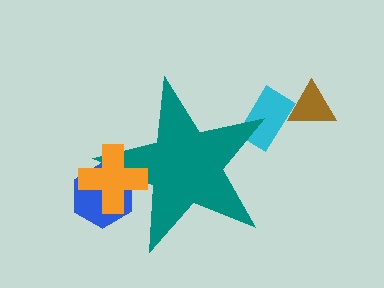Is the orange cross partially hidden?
No, the orange cross is fully visible.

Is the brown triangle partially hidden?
No, the brown triangle is fully visible.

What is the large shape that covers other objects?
A teal star.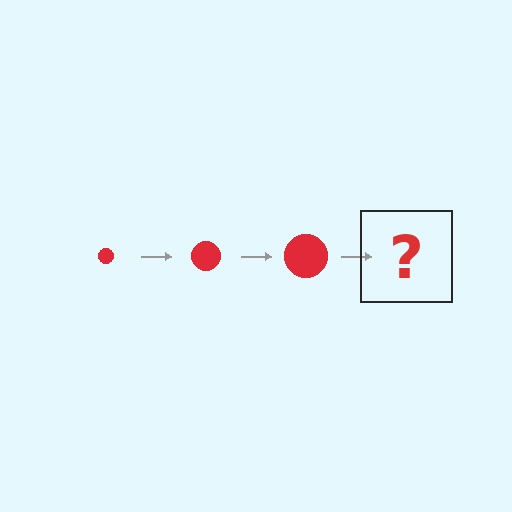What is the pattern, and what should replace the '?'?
The pattern is that the circle gets progressively larger each step. The '?' should be a red circle, larger than the previous one.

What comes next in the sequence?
The next element should be a red circle, larger than the previous one.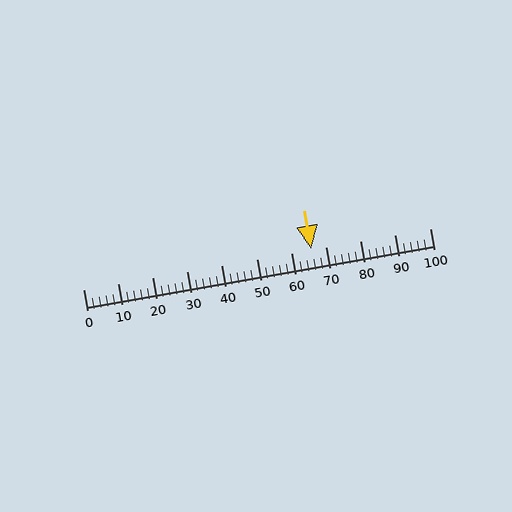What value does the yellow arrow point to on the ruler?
The yellow arrow points to approximately 66.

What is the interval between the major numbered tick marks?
The major tick marks are spaced 10 units apart.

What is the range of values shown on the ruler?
The ruler shows values from 0 to 100.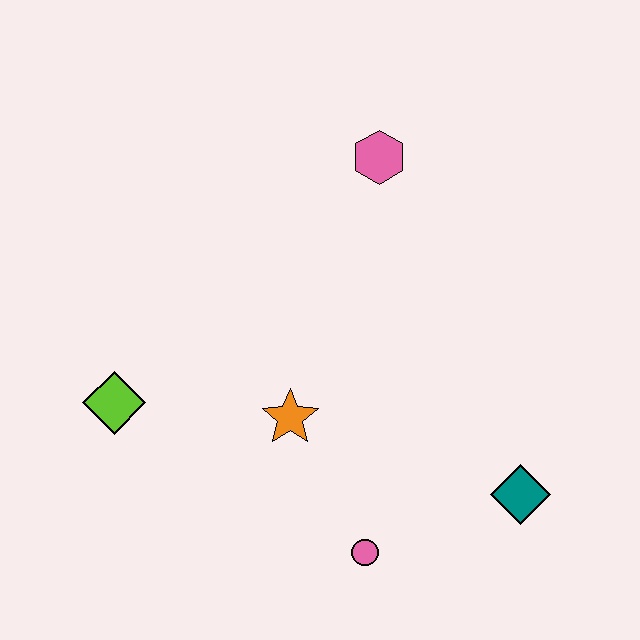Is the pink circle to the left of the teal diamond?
Yes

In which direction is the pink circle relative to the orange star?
The pink circle is below the orange star.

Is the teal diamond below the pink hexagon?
Yes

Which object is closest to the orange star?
The pink circle is closest to the orange star.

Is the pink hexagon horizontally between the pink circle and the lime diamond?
No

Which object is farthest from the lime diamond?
The teal diamond is farthest from the lime diamond.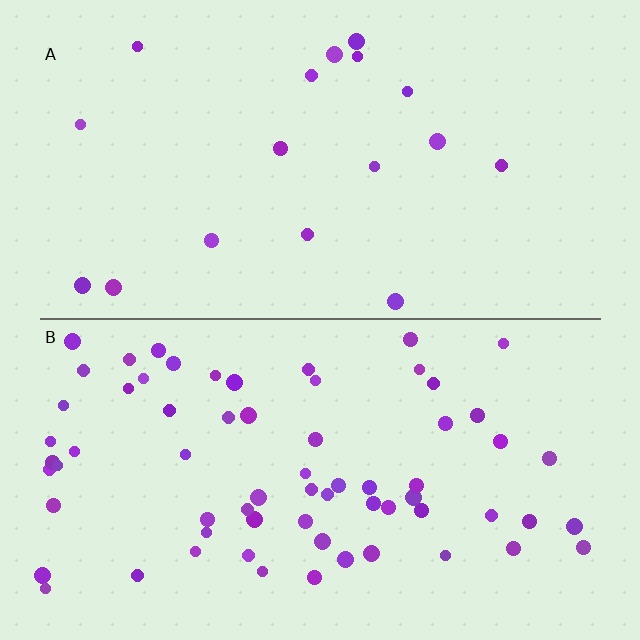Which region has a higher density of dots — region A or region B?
B (the bottom).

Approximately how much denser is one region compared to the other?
Approximately 3.9× — region B over region A.